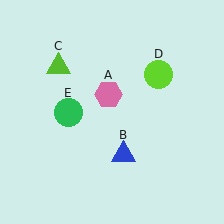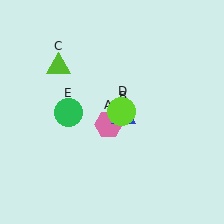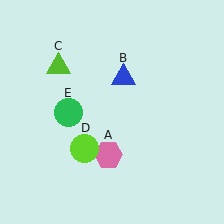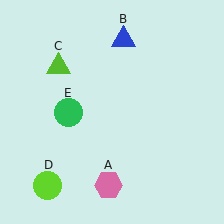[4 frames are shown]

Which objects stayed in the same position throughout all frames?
Lime triangle (object C) and green circle (object E) remained stationary.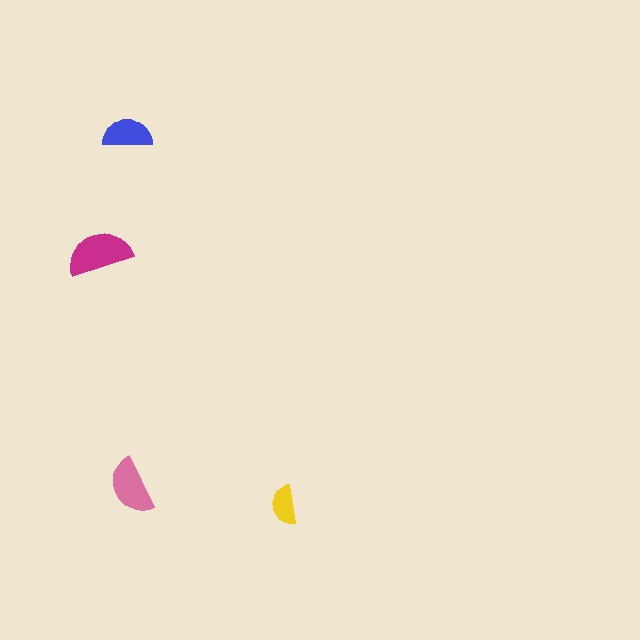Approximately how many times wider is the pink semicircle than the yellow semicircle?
About 1.5 times wider.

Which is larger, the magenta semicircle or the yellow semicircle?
The magenta one.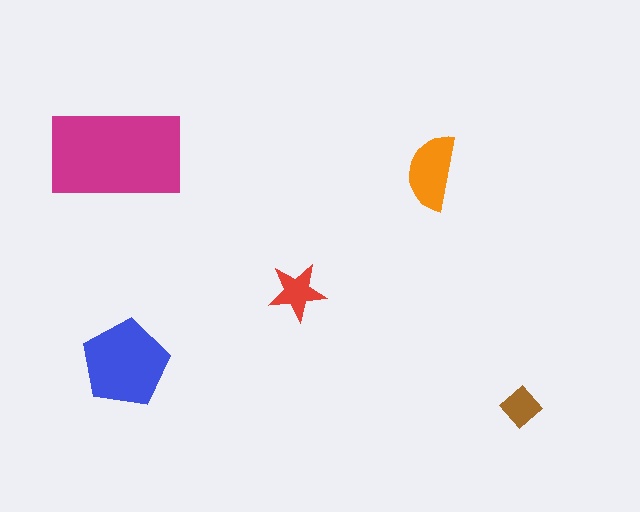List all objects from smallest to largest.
The brown diamond, the red star, the orange semicircle, the blue pentagon, the magenta rectangle.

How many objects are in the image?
There are 5 objects in the image.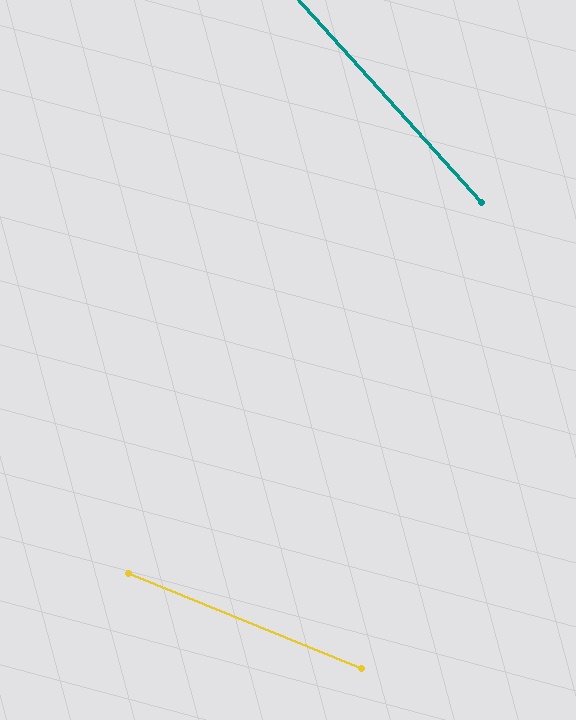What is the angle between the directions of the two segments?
Approximately 26 degrees.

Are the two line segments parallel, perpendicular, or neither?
Neither parallel nor perpendicular — they differ by about 26°.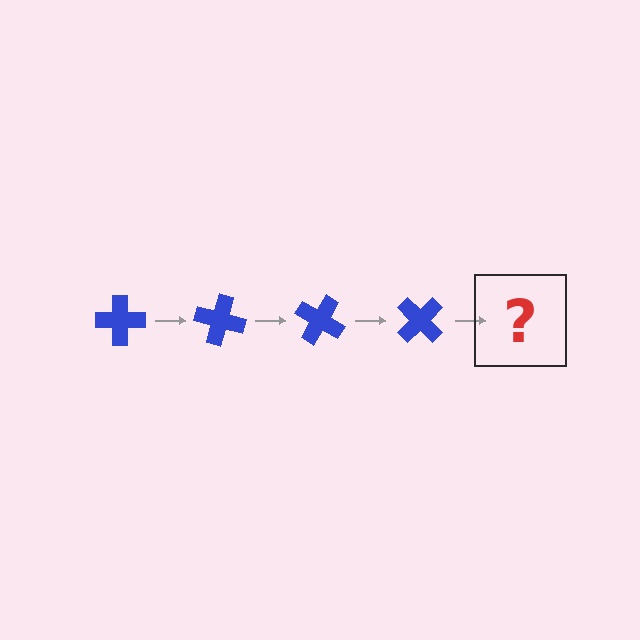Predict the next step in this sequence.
The next step is a blue cross rotated 60 degrees.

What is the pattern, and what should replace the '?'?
The pattern is that the cross rotates 15 degrees each step. The '?' should be a blue cross rotated 60 degrees.